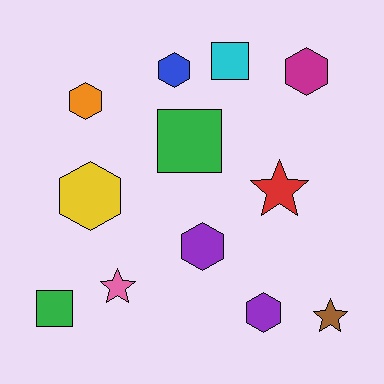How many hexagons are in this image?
There are 6 hexagons.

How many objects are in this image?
There are 12 objects.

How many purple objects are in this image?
There are 2 purple objects.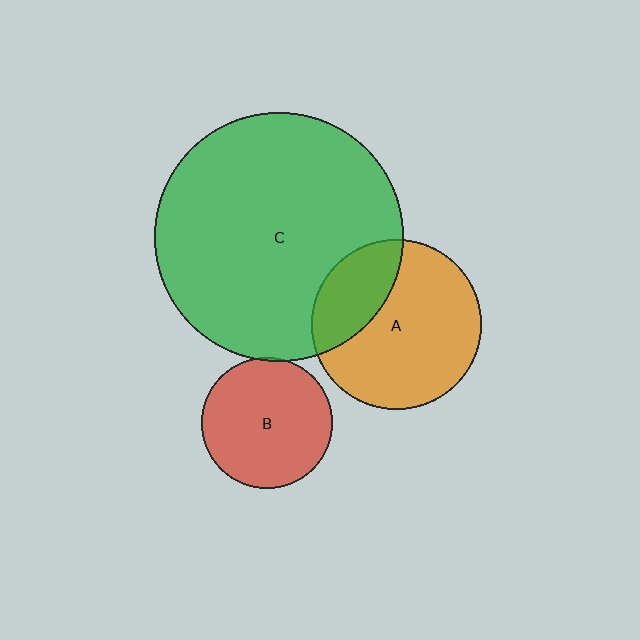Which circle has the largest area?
Circle C (green).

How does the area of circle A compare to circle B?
Approximately 1.7 times.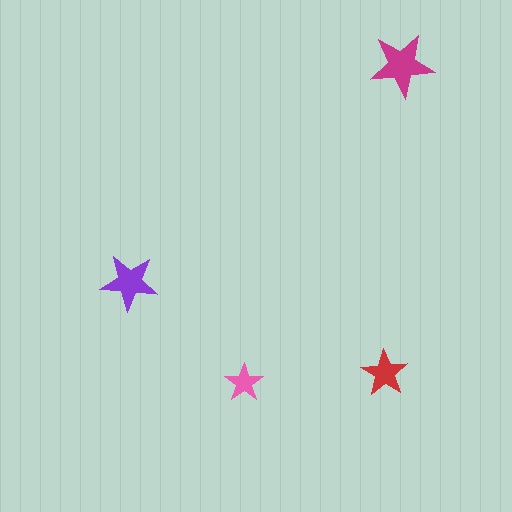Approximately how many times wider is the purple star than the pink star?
About 1.5 times wider.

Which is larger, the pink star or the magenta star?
The magenta one.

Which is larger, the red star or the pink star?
The red one.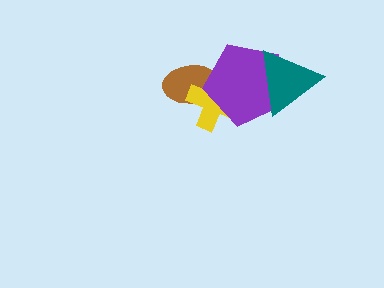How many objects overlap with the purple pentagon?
3 objects overlap with the purple pentagon.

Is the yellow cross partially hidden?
Yes, it is partially covered by another shape.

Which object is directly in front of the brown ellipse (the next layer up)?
The yellow cross is directly in front of the brown ellipse.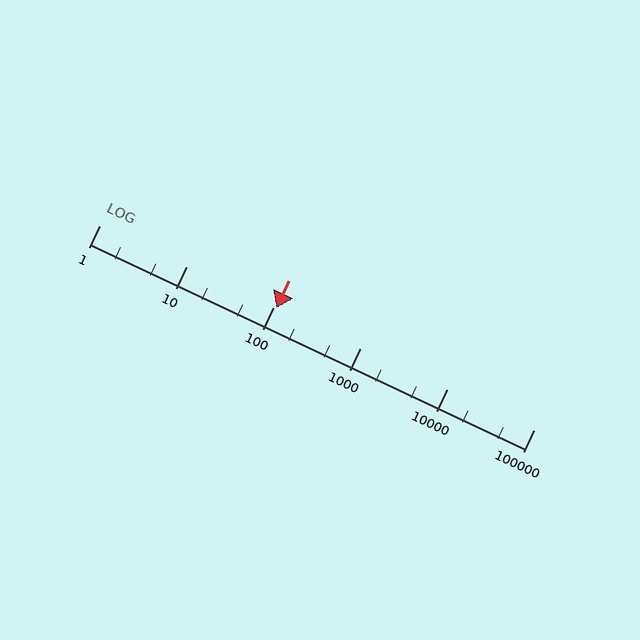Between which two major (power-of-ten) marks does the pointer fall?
The pointer is between 100 and 1000.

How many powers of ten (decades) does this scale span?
The scale spans 5 decades, from 1 to 100000.